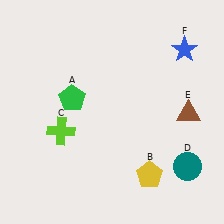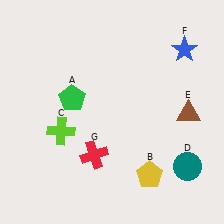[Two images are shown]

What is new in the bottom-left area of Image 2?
A red cross (G) was added in the bottom-left area of Image 2.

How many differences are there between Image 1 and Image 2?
There is 1 difference between the two images.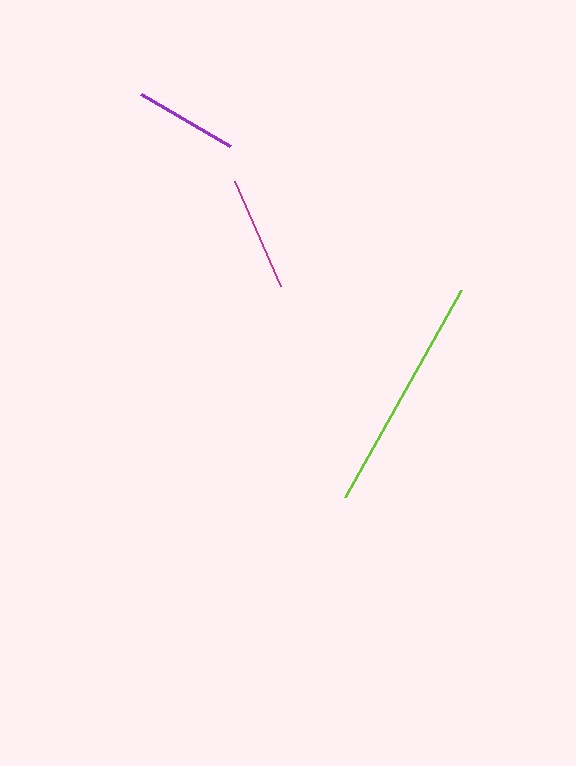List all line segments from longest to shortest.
From longest to shortest: lime, magenta, purple.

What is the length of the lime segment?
The lime segment is approximately 237 pixels long.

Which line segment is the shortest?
The purple line is the shortest at approximately 103 pixels.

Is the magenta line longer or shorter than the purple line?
The magenta line is longer than the purple line.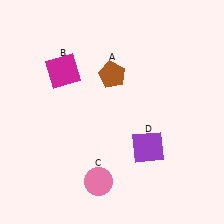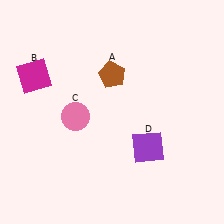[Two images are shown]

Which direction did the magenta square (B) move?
The magenta square (B) moved left.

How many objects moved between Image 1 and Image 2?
2 objects moved between the two images.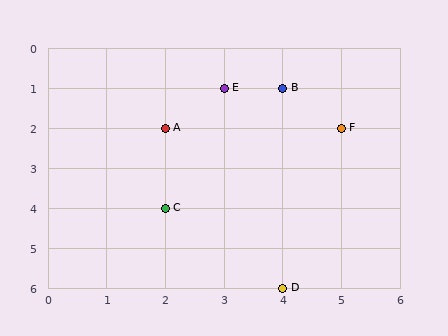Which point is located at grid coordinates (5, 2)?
Point F is at (5, 2).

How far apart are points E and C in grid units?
Points E and C are 1 column and 3 rows apart (about 3.2 grid units diagonally).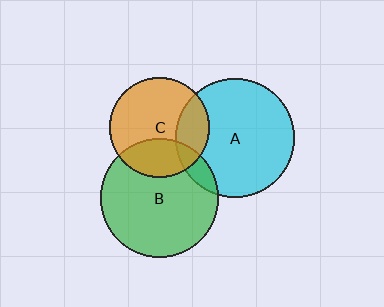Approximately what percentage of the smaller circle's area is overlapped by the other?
Approximately 25%.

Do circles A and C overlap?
Yes.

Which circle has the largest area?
Circle A (cyan).